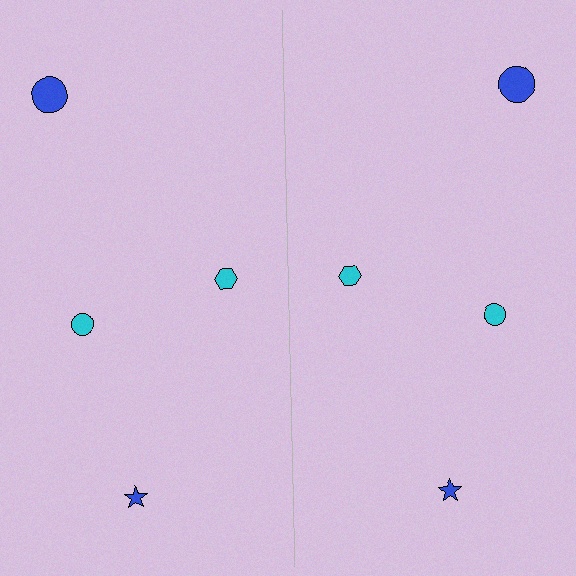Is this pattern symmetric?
Yes, this pattern has bilateral (reflection) symmetry.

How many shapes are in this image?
There are 8 shapes in this image.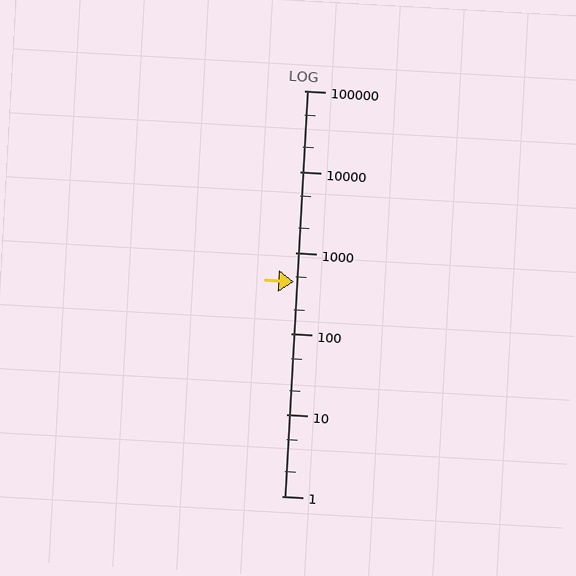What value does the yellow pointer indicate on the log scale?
The pointer indicates approximately 440.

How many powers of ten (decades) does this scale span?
The scale spans 5 decades, from 1 to 100000.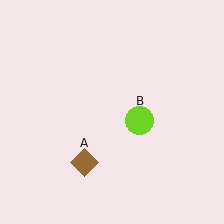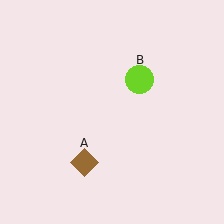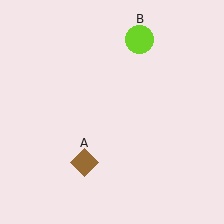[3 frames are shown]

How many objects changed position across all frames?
1 object changed position: lime circle (object B).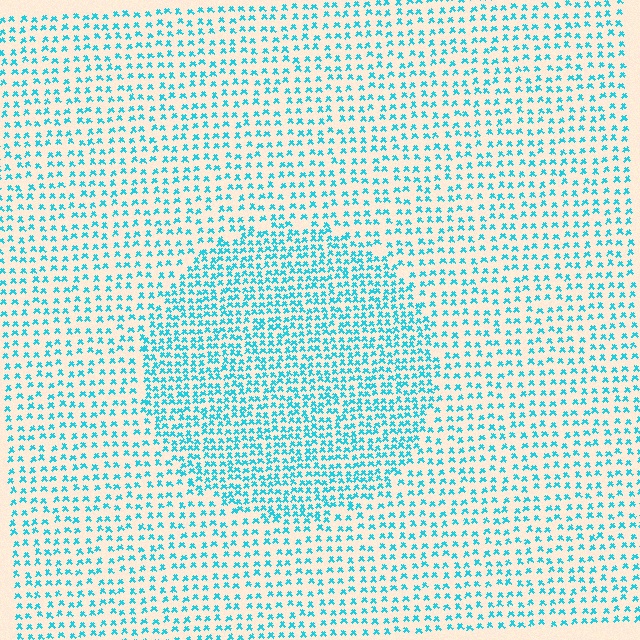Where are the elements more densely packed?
The elements are more densely packed inside the circle boundary.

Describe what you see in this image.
The image contains small cyan elements arranged at two different densities. A circle-shaped region is visible where the elements are more densely packed than the surrounding area.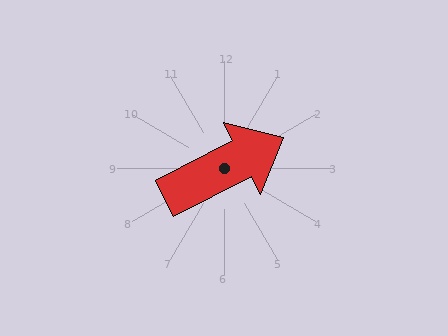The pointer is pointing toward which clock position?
Roughly 2 o'clock.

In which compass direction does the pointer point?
Northeast.